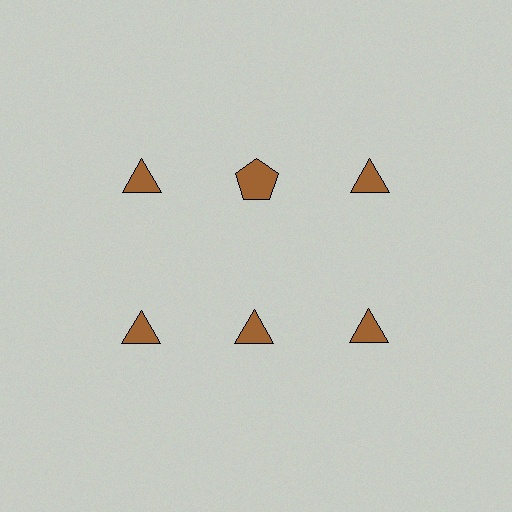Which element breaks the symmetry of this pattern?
The brown pentagon in the top row, second from left column breaks the symmetry. All other shapes are brown triangles.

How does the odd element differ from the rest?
It has a different shape: pentagon instead of triangle.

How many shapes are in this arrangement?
There are 6 shapes arranged in a grid pattern.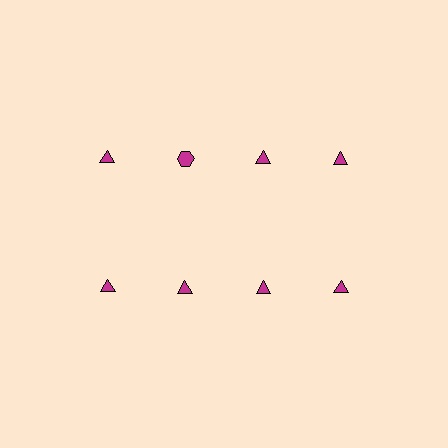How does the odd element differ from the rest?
It has a different shape: hexagon instead of triangle.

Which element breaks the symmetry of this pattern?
The magenta hexagon in the top row, second from left column breaks the symmetry. All other shapes are magenta triangles.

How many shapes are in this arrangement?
There are 8 shapes arranged in a grid pattern.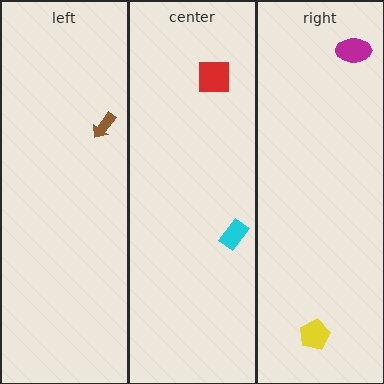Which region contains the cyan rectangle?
The center region.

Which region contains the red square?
The center region.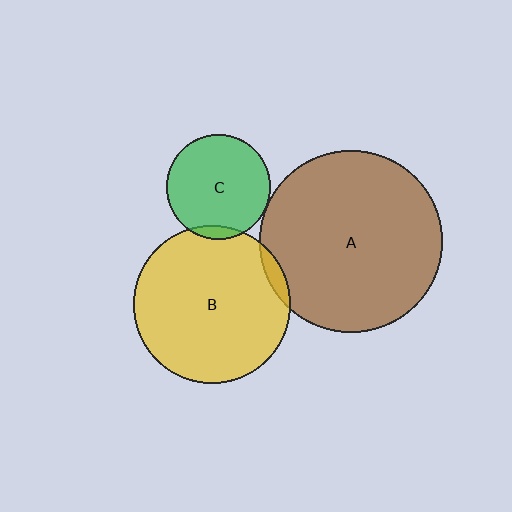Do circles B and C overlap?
Yes.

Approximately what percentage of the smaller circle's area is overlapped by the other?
Approximately 5%.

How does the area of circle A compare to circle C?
Approximately 3.1 times.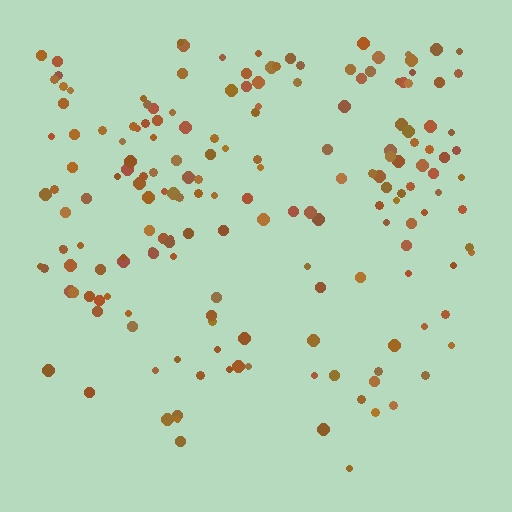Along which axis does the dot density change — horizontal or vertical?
Vertical.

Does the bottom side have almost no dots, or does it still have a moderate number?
Still a moderate number, just noticeably fewer than the top.